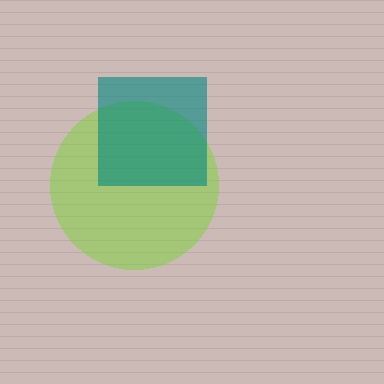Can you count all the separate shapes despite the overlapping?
Yes, there are 2 separate shapes.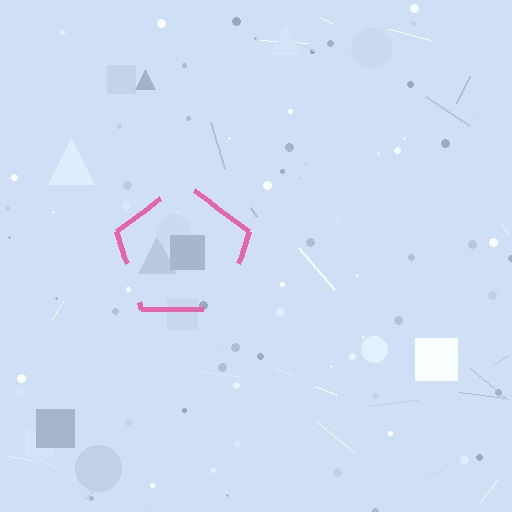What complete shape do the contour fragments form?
The contour fragments form a pentagon.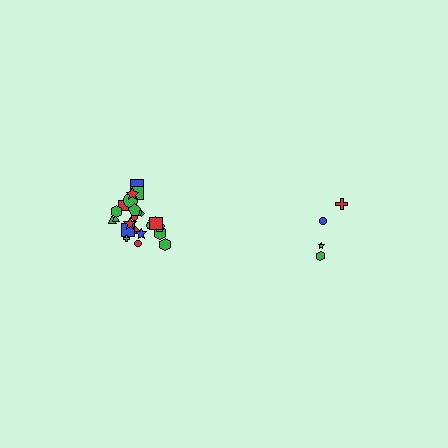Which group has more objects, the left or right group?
The left group.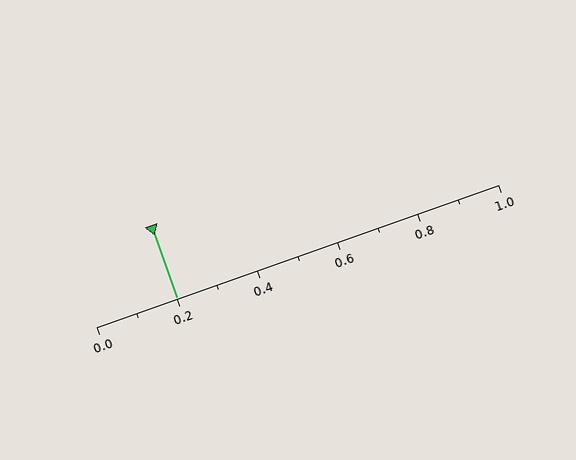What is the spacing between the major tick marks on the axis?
The major ticks are spaced 0.2 apart.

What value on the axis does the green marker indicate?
The marker indicates approximately 0.2.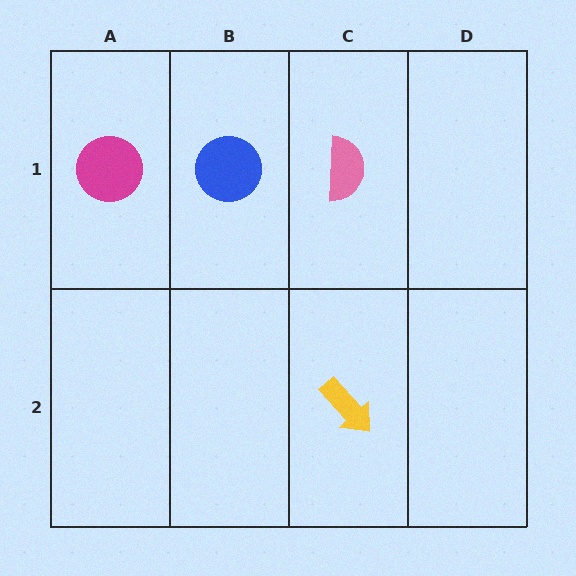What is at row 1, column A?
A magenta circle.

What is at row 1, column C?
A pink semicircle.